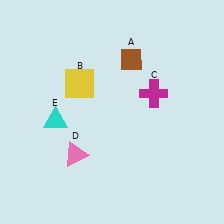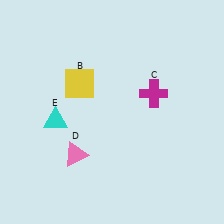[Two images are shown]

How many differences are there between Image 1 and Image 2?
There is 1 difference between the two images.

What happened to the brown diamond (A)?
The brown diamond (A) was removed in Image 2. It was in the top-right area of Image 1.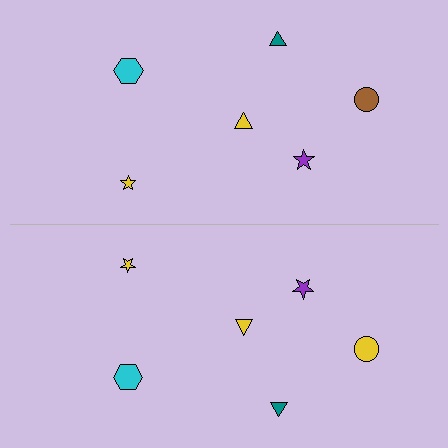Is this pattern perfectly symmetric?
No, the pattern is not perfectly symmetric. The yellow circle on the bottom side breaks the symmetry — its mirror counterpart is brown.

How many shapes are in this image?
There are 12 shapes in this image.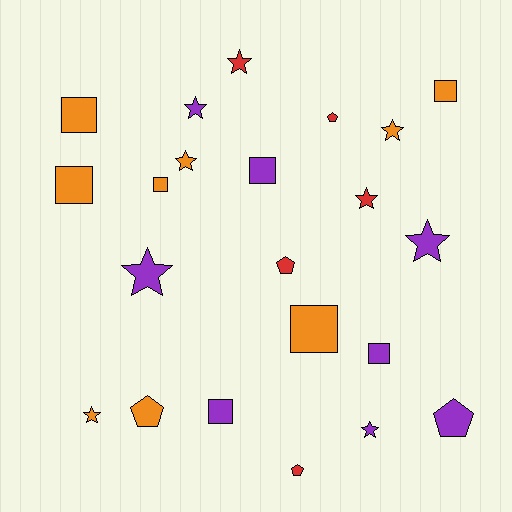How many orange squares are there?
There are 5 orange squares.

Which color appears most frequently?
Orange, with 9 objects.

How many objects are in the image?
There are 22 objects.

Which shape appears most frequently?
Star, with 9 objects.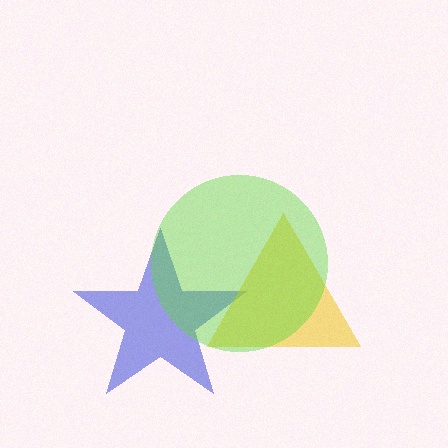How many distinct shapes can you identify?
There are 3 distinct shapes: a blue star, a yellow triangle, a lime circle.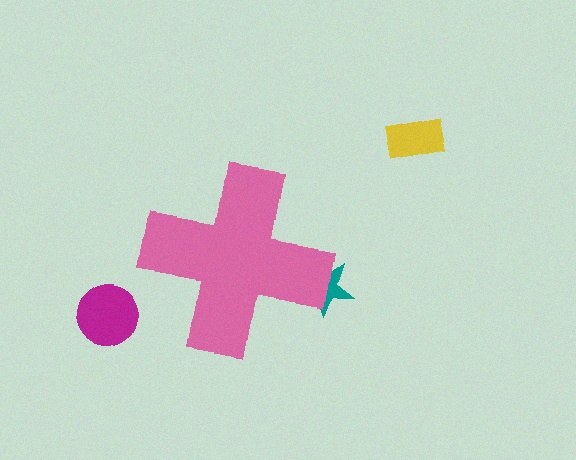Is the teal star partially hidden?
Yes, the teal star is partially hidden behind the pink cross.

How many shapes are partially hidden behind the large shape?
1 shape is partially hidden.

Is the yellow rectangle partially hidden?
No, the yellow rectangle is fully visible.